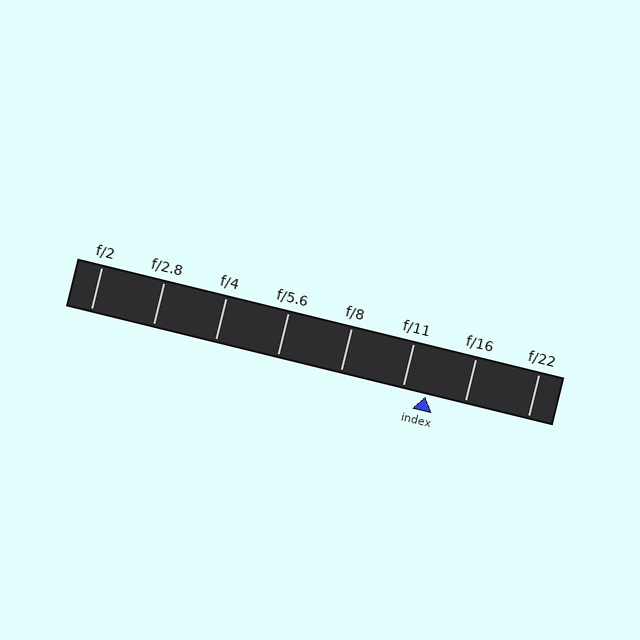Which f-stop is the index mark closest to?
The index mark is closest to f/11.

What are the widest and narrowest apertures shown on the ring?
The widest aperture shown is f/2 and the narrowest is f/22.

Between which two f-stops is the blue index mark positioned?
The index mark is between f/11 and f/16.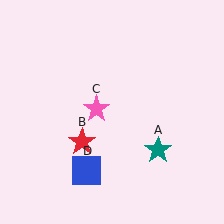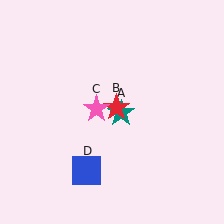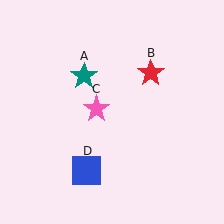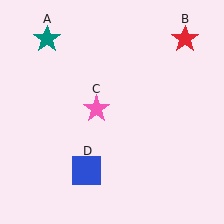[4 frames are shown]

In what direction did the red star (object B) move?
The red star (object B) moved up and to the right.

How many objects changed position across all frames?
2 objects changed position: teal star (object A), red star (object B).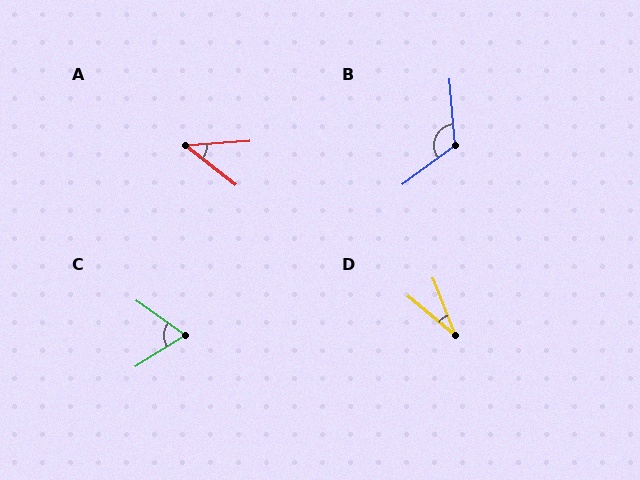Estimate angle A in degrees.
Approximately 42 degrees.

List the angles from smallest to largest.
D (29°), A (42°), C (67°), B (121°).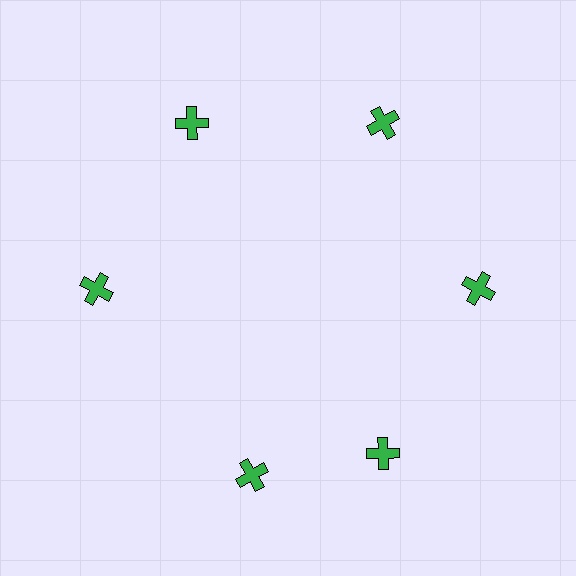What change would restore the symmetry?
The symmetry would be restored by rotating it back into even spacing with its neighbors so that all 6 crosses sit at equal angles and equal distance from the center.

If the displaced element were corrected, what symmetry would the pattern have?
It would have 6-fold rotational symmetry — the pattern would map onto itself every 60 degrees.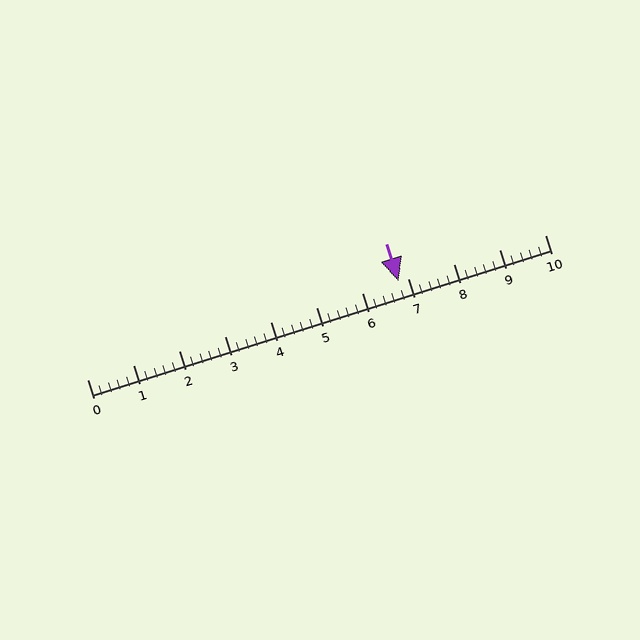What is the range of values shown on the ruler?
The ruler shows values from 0 to 10.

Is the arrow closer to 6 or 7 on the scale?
The arrow is closer to 7.